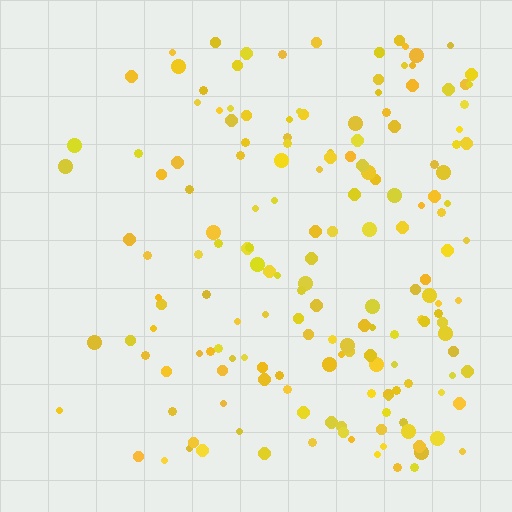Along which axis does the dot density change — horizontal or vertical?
Horizontal.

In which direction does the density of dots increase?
From left to right, with the right side densest.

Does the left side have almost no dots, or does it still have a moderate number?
Still a moderate number, just noticeably fewer than the right.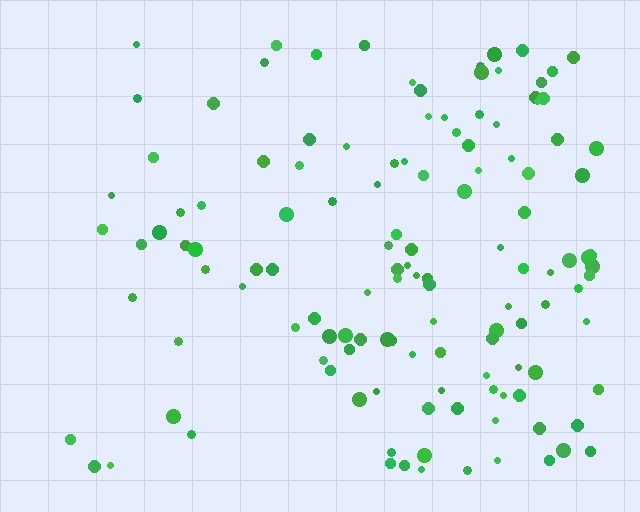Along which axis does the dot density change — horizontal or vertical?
Horizontal.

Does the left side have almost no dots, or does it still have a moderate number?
Still a moderate number, just noticeably fewer than the right.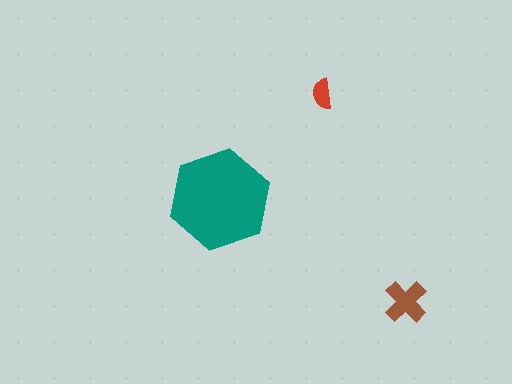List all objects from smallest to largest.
The red semicircle, the brown cross, the teal hexagon.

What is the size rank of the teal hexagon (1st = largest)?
1st.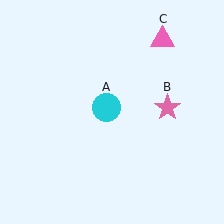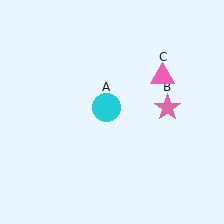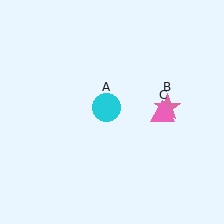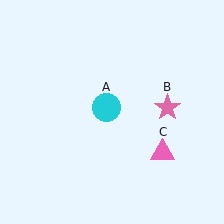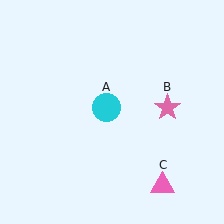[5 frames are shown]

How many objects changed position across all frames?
1 object changed position: pink triangle (object C).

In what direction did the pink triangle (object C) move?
The pink triangle (object C) moved down.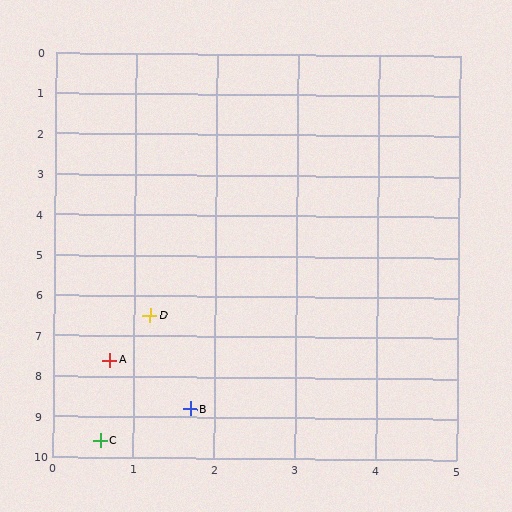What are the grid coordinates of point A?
Point A is at approximately (0.7, 7.6).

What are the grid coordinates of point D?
Point D is at approximately (1.2, 6.5).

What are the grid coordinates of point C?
Point C is at approximately (0.6, 9.6).